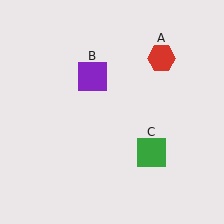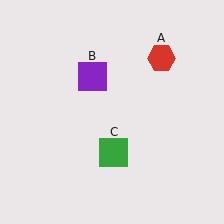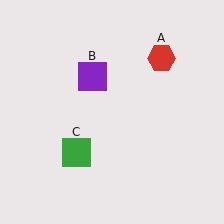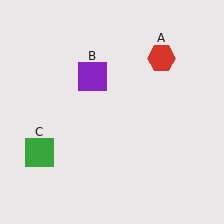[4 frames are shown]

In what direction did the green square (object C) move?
The green square (object C) moved left.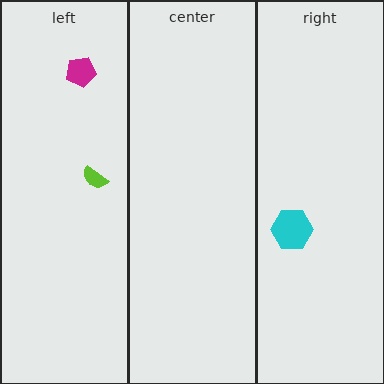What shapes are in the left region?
The lime semicircle, the magenta pentagon.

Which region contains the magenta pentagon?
The left region.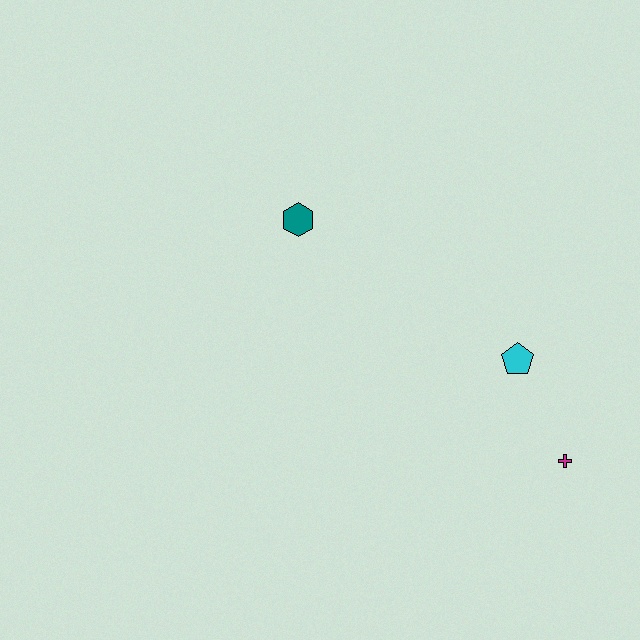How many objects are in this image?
There are 3 objects.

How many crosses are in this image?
There is 1 cross.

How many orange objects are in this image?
There are no orange objects.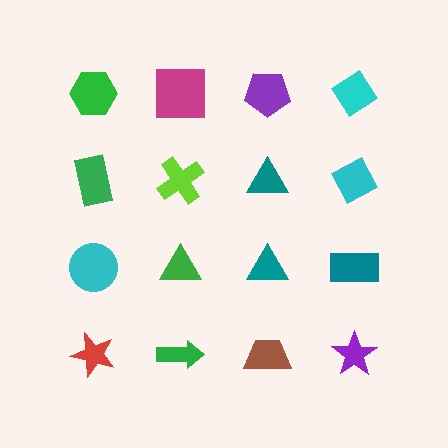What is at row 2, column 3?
A teal triangle.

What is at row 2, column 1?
A green rectangle.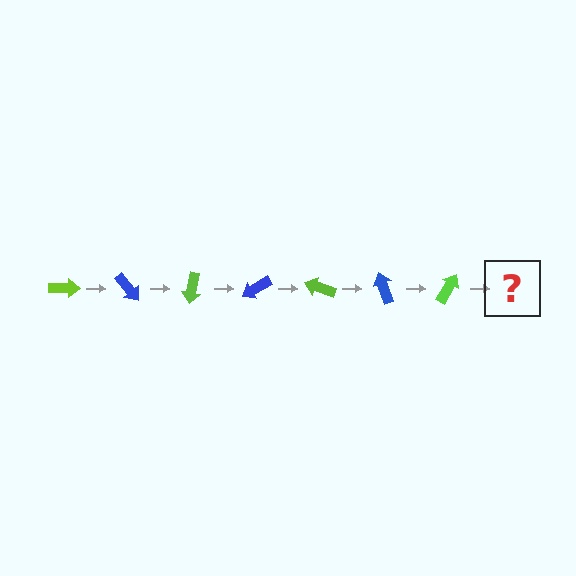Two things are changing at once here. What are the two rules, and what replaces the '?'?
The two rules are that it rotates 50 degrees each step and the color cycles through lime and blue. The '?' should be a blue arrow, rotated 350 degrees from the start.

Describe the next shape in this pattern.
It should be a blue arrow, rotated 350 degrees from the start.